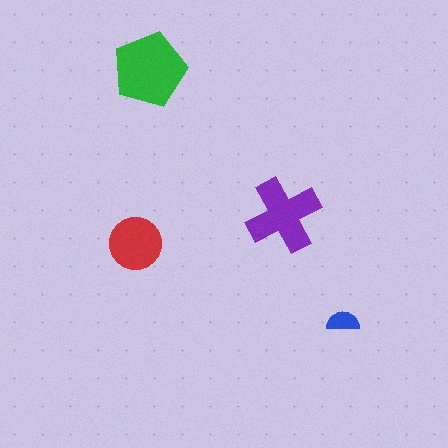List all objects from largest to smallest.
The green pentagon, the purple cross, the red circle, the blue semicircle.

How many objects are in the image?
There are 4 objects in the image.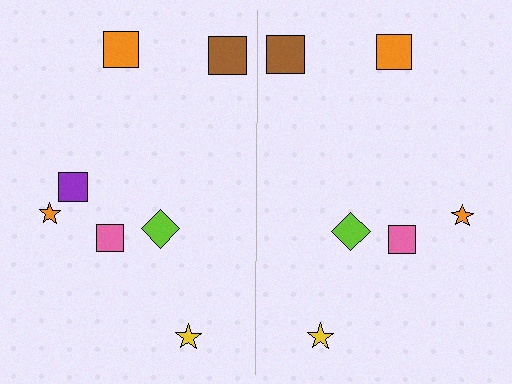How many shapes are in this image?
There are 13 shapes in this image.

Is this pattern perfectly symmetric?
No, the pattern is not perfectly symmetric. A purple square is missing from the right side.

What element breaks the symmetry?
A purple square is missing from the right side.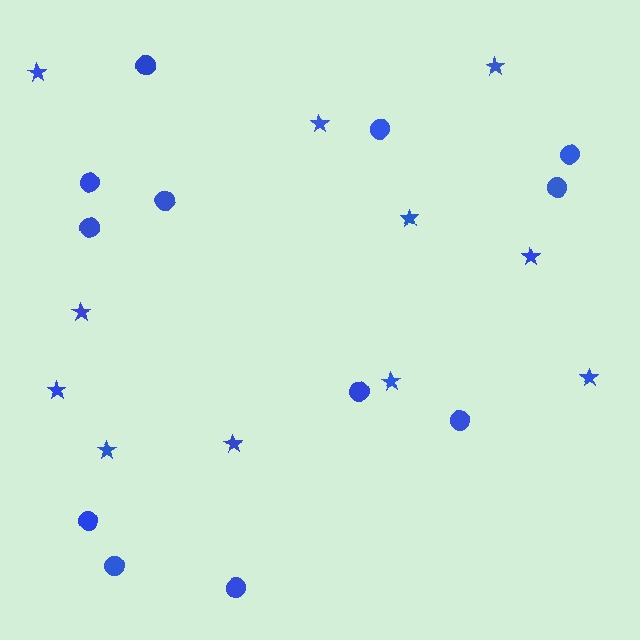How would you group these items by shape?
There are 2 groups: one group of stars (11) and one group of circles (12).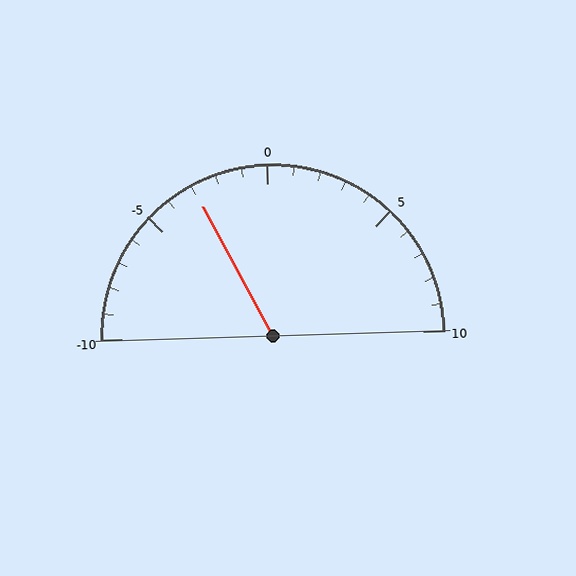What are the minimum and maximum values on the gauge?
The gauge ranges from -10 to 10.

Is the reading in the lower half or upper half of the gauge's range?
The reading is in the lower half of the range (-10 to 10).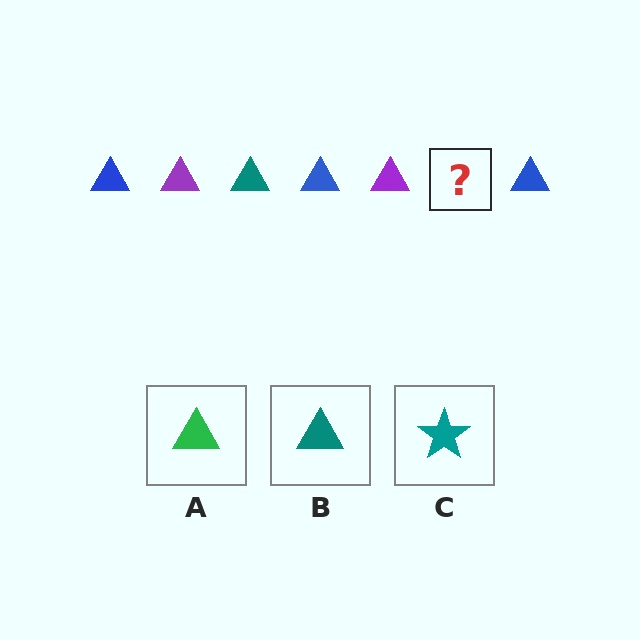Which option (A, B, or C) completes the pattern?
B.